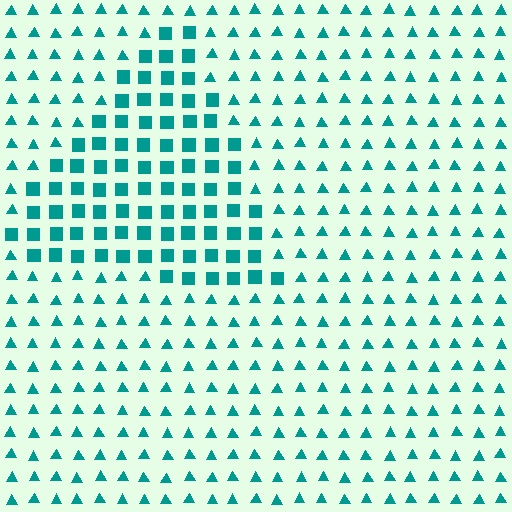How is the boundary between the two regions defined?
The boundary is defined by a change in element shape: squares inside vs. triangles outside. All elements share the same color and spacing.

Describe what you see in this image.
The image is filled with small teal elements arranged in a uniform grid. A triangle-shaped region contains squares, while the surrounding area contains triangles. The boundary is defined purely by the change in element shape.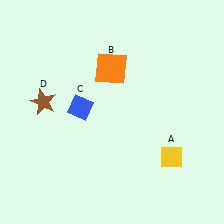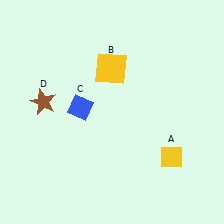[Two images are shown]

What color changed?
The square (B) changed from orange in Image 1 to yellow in Image 2.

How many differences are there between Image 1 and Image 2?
There is 1 difference between the two images.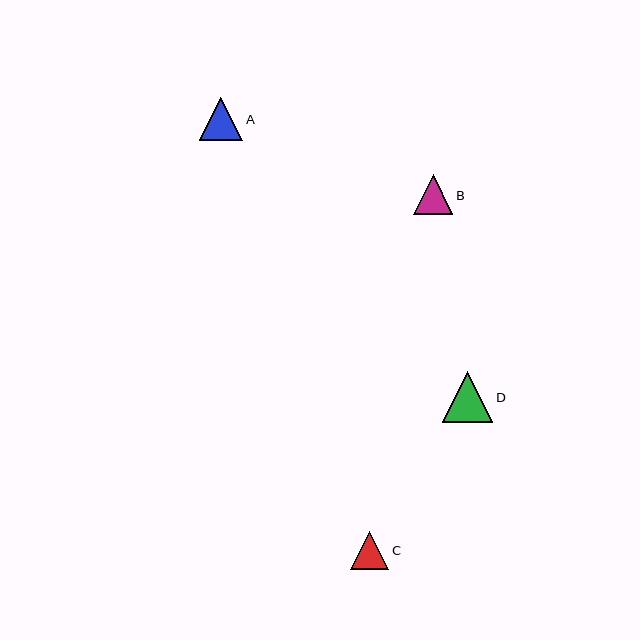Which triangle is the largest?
Triangle D is the largest with a size of approximately 51 pixels.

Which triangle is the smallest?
Triangle C is the smallest with a size of approximately 38 pixels.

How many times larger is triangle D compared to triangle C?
Triangle D is approximately 1.3 times the size of triangle C.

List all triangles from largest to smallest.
From largest to smallest: D, A, B, C.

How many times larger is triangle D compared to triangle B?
Triangle D is approximately 1.3 times the size of triangle B.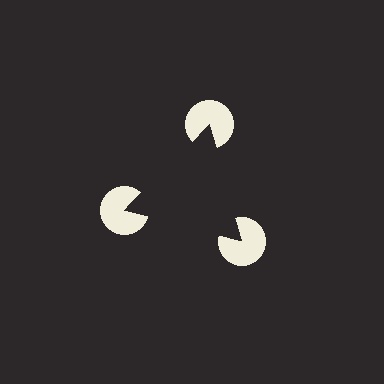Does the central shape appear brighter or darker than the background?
It typically appears slightly darker than the background, even though no actual brightness change is drawn.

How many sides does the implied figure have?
3 sides.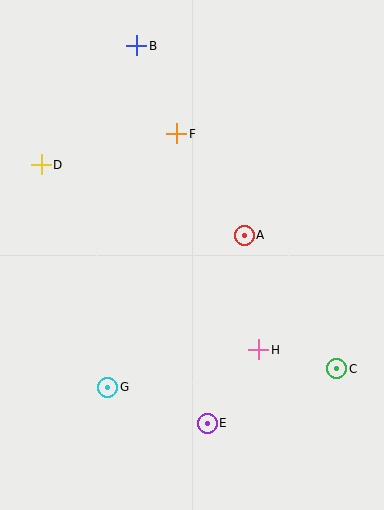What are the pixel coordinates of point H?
Point H is at (259, 350).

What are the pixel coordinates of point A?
Point A is at (244, 235).